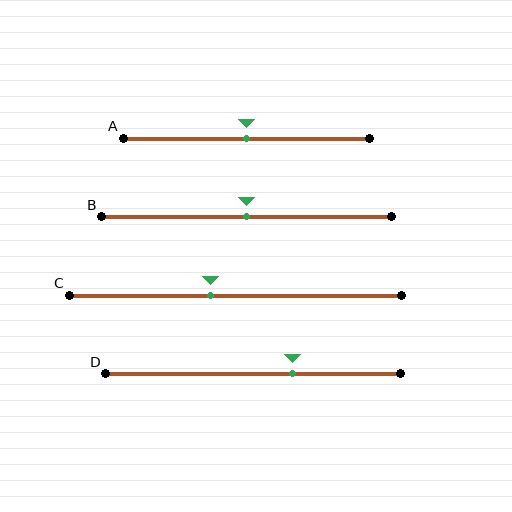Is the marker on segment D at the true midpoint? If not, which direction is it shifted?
No, the marker on segment D is shifted to the right by about 13% of the segment length.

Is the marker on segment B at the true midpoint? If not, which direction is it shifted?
Yes, the marker on segment B is at the true midpoint.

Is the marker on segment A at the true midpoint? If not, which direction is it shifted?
Yes, the marker on segment A is at the true midpoint.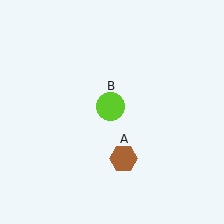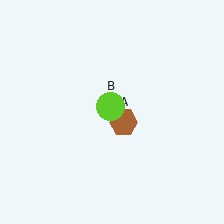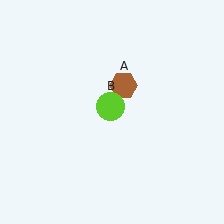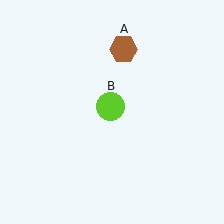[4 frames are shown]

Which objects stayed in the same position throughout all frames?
Lime circle (object B) remained stationary.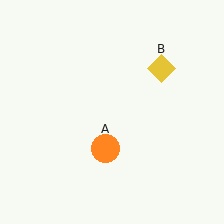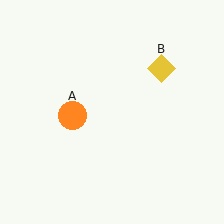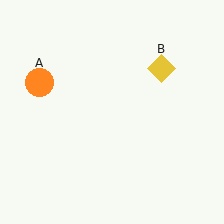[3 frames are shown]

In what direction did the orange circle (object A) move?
The orange circle (object A) moved up and to the left.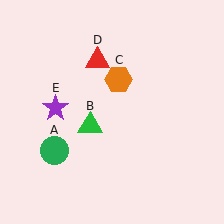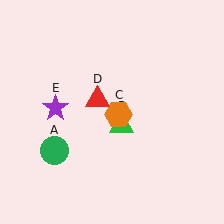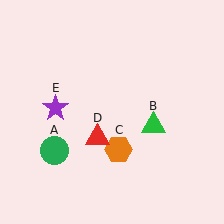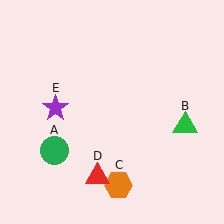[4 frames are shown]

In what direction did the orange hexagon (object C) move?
The orange hexagon (object C) moved down.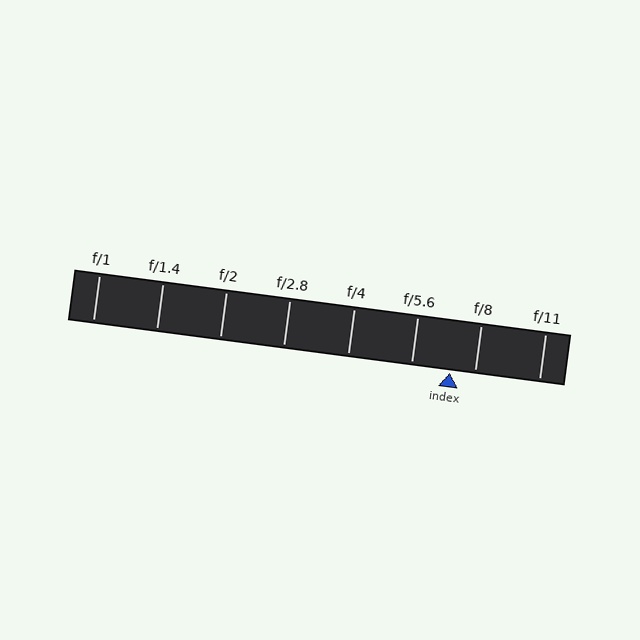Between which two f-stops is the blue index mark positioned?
The index mark is between f/5.6 and f/8.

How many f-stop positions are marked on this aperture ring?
There are 8 f-stop positions marked.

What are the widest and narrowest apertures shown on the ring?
The widest aperture shown is f/1 and the narrowest is f/11.